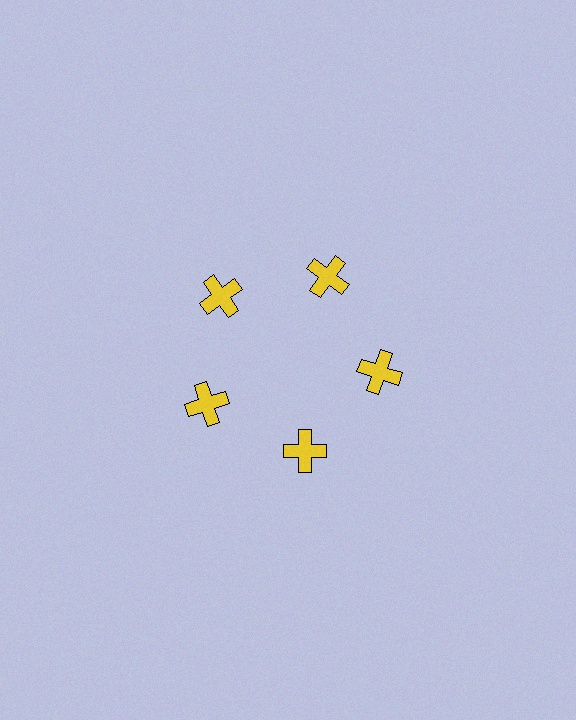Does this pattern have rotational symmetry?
Yes, this pattern has 5-fold rotational symmetry. It looks the same after rotating 72 degrees around the center.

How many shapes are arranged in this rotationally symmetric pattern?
There are 5 shapes, arranged in 5 groups of 1.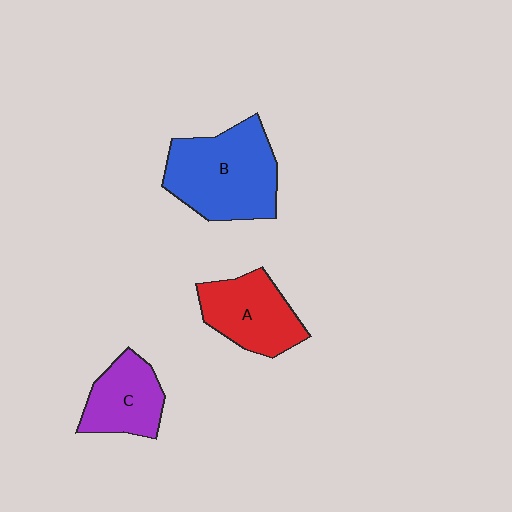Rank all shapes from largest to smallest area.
From largest to smallest: B (blue), A (red), C (purple).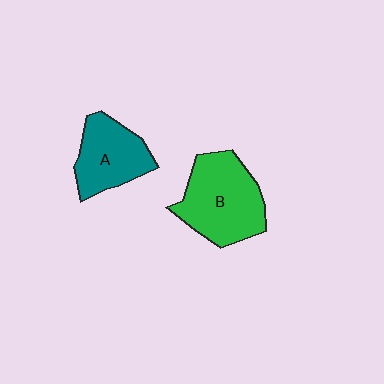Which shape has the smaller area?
Shape A (teal).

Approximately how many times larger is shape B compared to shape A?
Approximately 1.4 times.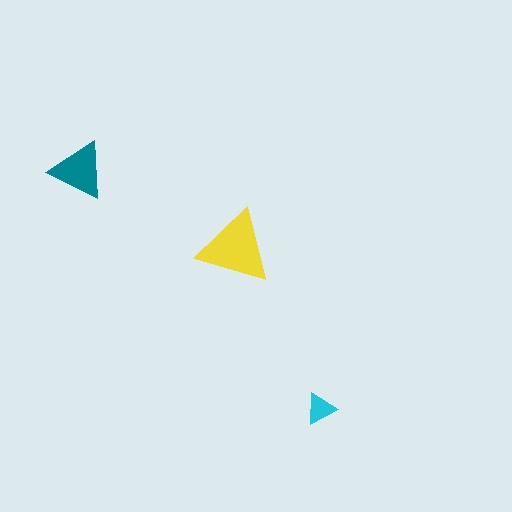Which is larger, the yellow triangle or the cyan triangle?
The yellow one.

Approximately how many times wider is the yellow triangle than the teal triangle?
About 1.5 times wider.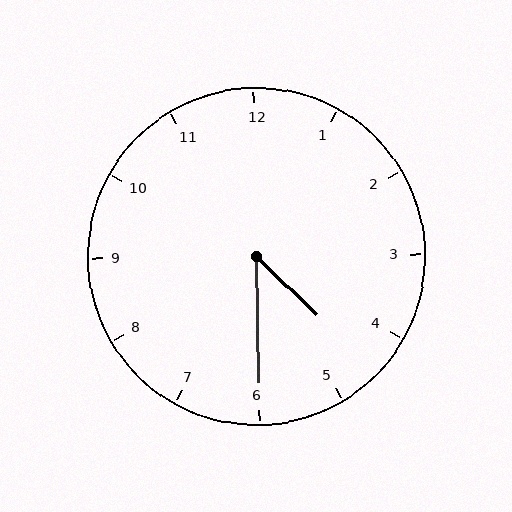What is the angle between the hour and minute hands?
Approximately 45 degrees.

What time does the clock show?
4:30.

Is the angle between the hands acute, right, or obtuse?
It is acute.